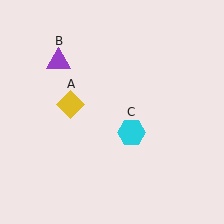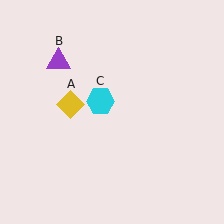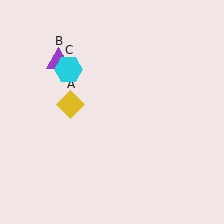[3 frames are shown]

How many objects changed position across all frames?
1 object changed position: cyan hexagon (object C).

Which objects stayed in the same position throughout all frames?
Yellow diamond (object A) and purple triangle (object B) remained stationary.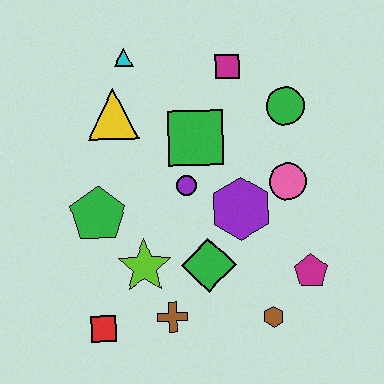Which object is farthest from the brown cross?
The cyan triangle is farthest from the brown cross.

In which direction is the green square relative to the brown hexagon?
The green square is above the brown hexagon.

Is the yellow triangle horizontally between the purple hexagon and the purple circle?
No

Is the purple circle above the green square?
No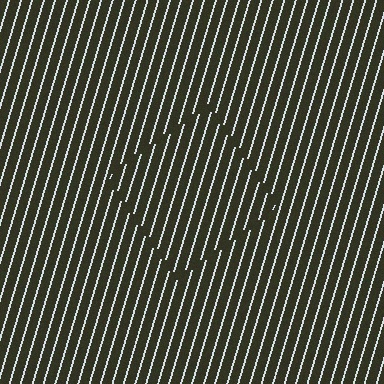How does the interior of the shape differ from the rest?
The interior of the shape contains the same grating, shifted by half a period — the contour is defined by the phase discontinuity where line-ends from the inner and outer gratings abut.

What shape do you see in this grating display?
An illusory square. The interior of the shape contains the same grating, shifted by half a period — the contour is defined by the phase discontinuity where line-ends from the inner and outer gratings abut.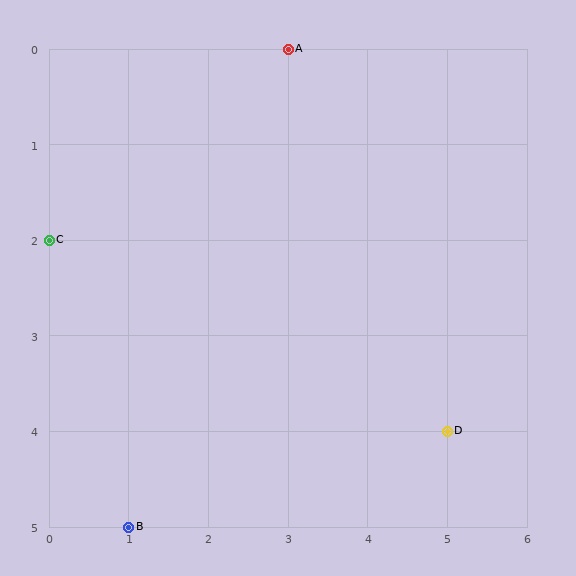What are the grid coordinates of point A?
Point A is at grid coordinates (3, 0).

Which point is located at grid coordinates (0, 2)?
Point C is at (0, 2).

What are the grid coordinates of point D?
Point D is at grid coordinates (5, 4).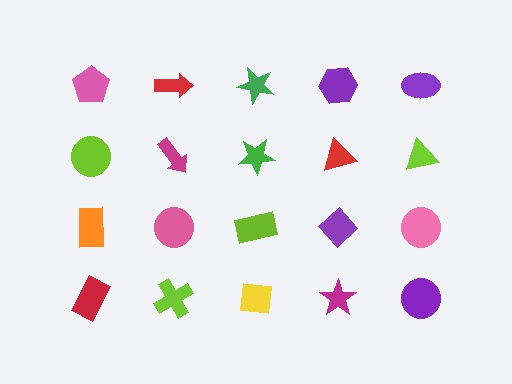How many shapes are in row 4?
5 shapes.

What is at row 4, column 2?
A lime cross.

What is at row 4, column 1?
A red rectangle.